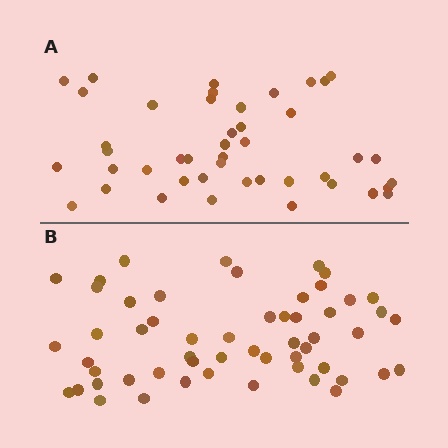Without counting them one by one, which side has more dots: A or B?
Region B (the bottom region) has more dots.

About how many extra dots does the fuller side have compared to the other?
Region B has roughly 12 or so more dots than region A.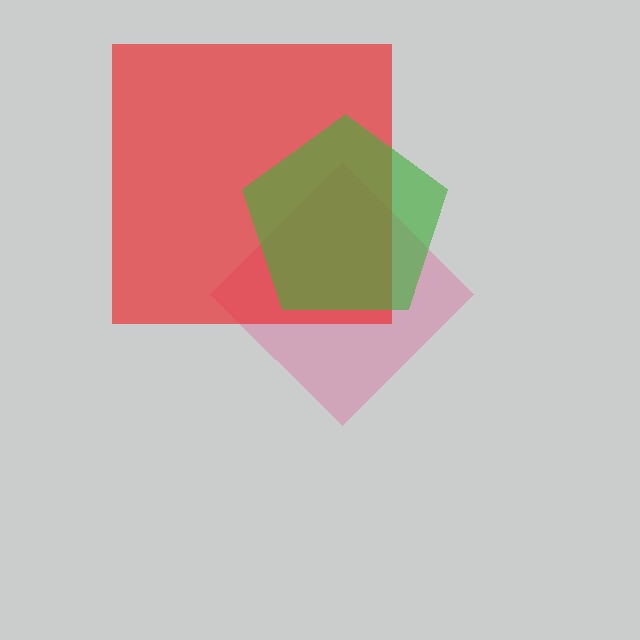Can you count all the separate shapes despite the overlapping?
Yes, there are 3 separate shapes.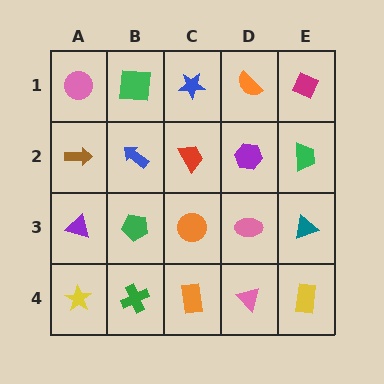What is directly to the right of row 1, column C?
An orange semicircle.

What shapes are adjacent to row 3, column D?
A purple hexagon (row 2, column D), a pink triangle (row 4, column D), an orange circle (row 3, column C), a teal triangle (row 3, column E).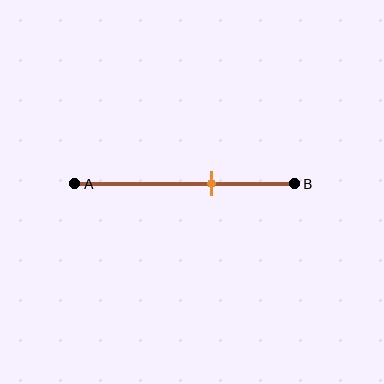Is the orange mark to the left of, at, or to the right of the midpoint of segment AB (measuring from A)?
The orange mark is to the right of the midpoint of segment AB.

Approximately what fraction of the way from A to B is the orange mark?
The orange mark is approximately 60% of the way from A to B.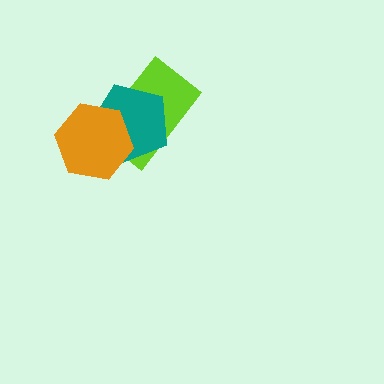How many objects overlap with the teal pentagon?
2 objects overlap with the teal pentagon.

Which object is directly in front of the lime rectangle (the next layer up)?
The teal pentagon is directly in front of the lime rectangle.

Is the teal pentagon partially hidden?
Yes, it is partially covered by another shape.